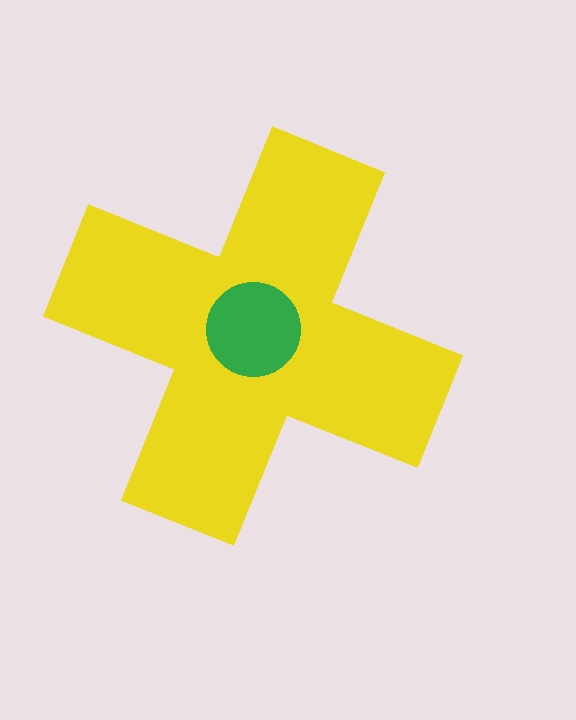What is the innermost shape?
The green circle.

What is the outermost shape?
The yellow cross.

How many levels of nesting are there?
2.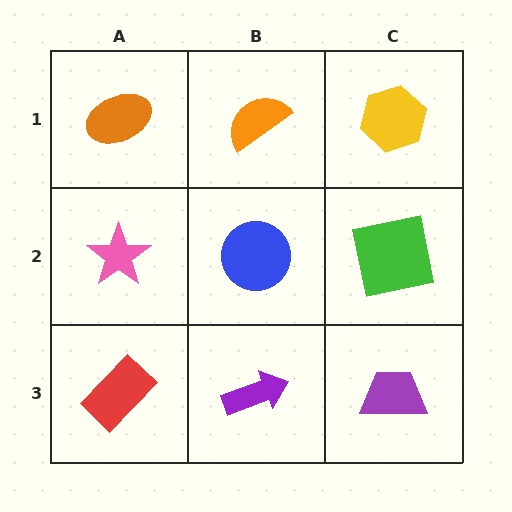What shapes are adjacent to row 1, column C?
A green square (row 2, column C), an orange semicircle (row 1, column B).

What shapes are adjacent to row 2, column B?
An orange semicircle (row 1, column B), a purple arrow (row 3, column B), a pink star (row 2, column A), a green square (row 2, column C).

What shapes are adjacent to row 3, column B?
A blue circle (row 2, column B), a red rectangle (row 3, column A), a purple trapezoid (row 3, column C).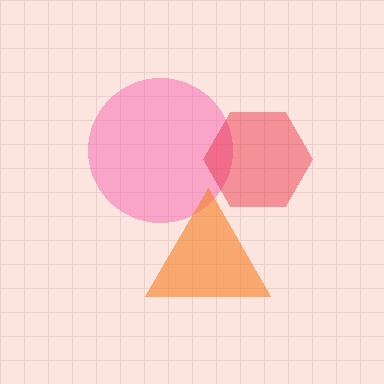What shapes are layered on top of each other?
The layered shapes are: a pink circle, an orange triangle, a red hexagon.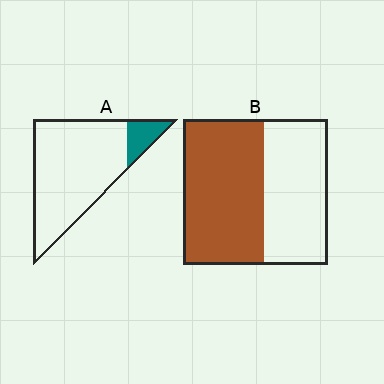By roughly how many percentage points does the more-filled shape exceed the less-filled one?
By roughly 45 percentage points (B over A).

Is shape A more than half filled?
No.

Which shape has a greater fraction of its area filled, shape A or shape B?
Shape B.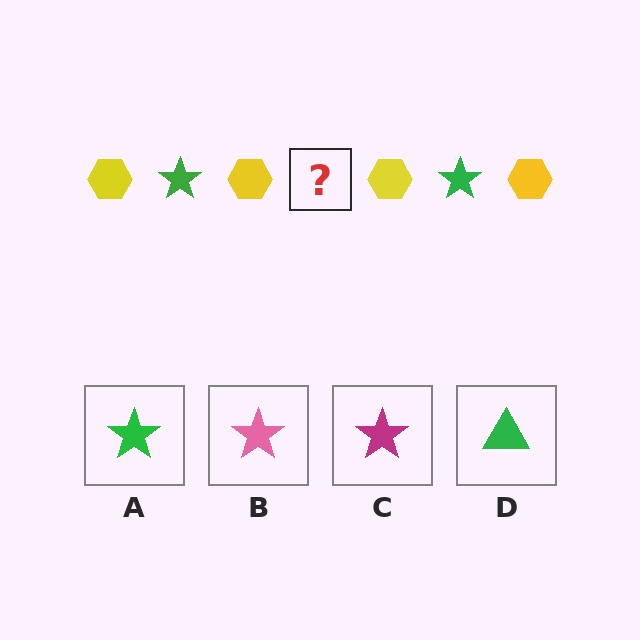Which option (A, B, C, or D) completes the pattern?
A.